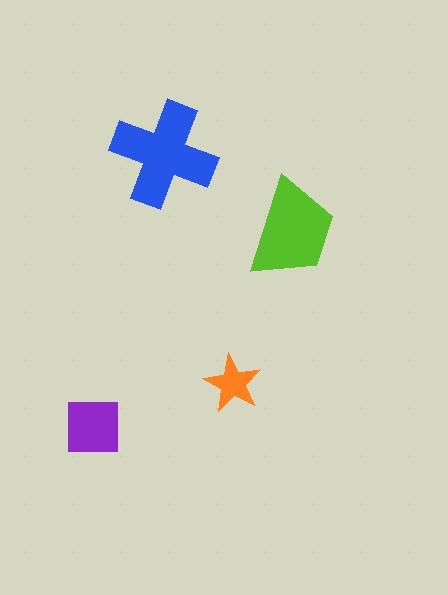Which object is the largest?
The blue cross.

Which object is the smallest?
The orange star.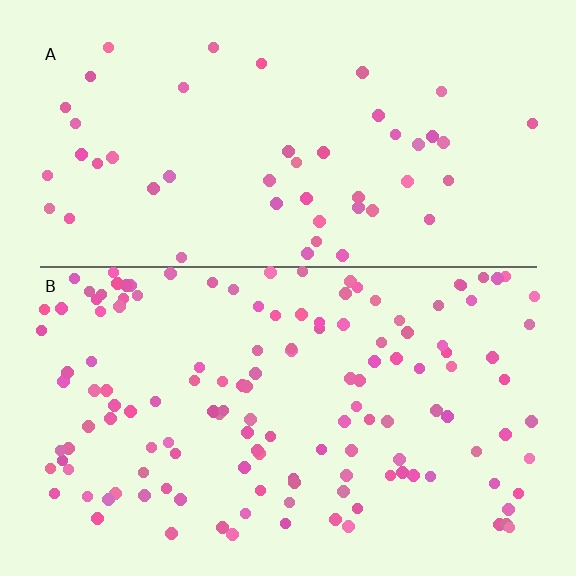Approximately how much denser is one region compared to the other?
Approximately 2.8× — region B over region A.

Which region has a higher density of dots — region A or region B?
B (the bottom).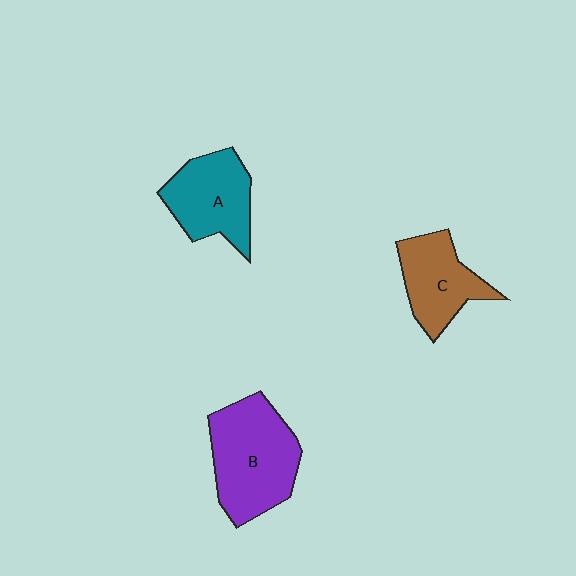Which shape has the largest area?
Shape B (purple).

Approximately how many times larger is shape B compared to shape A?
Approximately 1.3 times.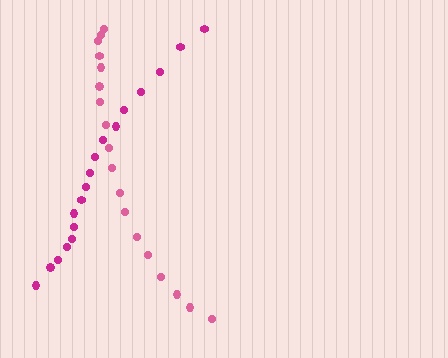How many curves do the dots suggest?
There are 2 distinct paths.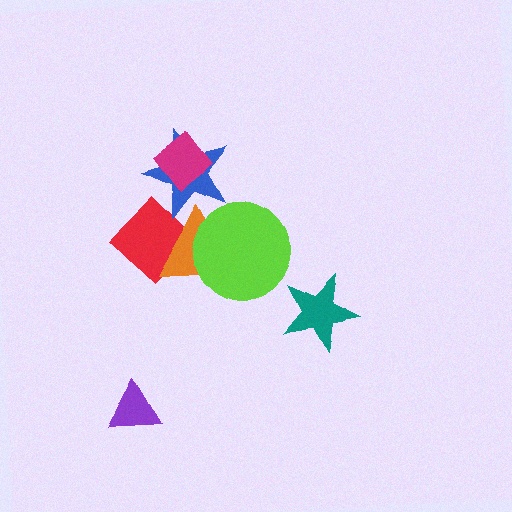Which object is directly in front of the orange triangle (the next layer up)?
The blue star is directly in front of the orange triangle.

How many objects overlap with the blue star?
3 objects overlap with the blue star.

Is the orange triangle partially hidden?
Yes, it is partially covered by another shape.